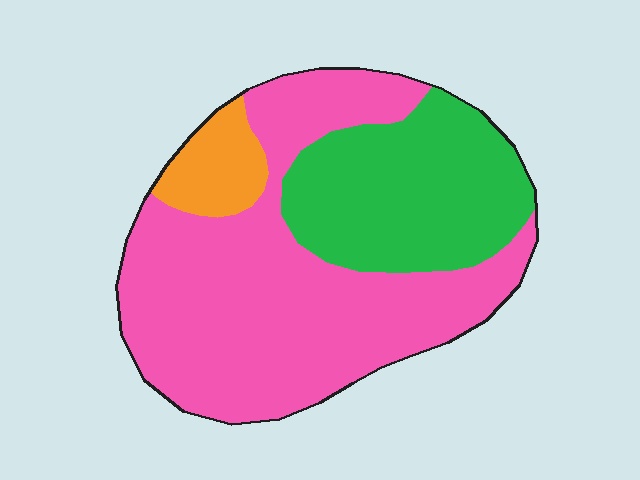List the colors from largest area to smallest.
From largest to smallest: pink, green, orange.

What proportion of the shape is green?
Green takes up between a sixth and a third of the shape.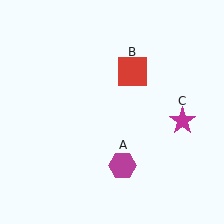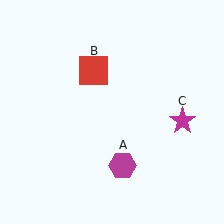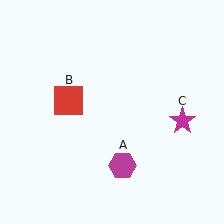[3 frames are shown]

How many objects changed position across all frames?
1 object changed position: red square (object B).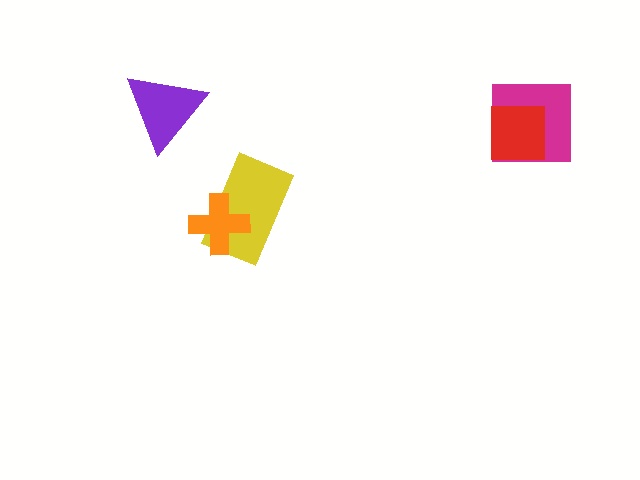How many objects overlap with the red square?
1 object overlaps with the red square.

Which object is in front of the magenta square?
The red square is in front of the magenta square.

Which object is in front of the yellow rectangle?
The orange cross is in front of the yellow rectangle.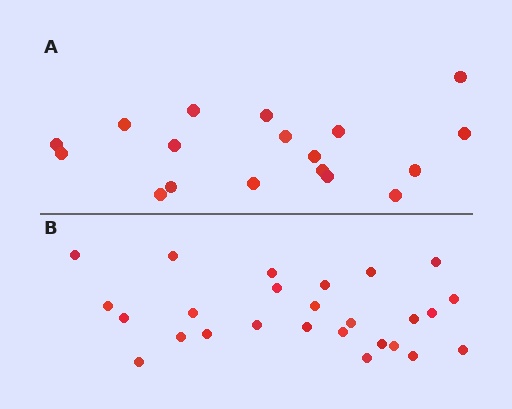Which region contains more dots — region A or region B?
Region B (the bottom region) has more dots.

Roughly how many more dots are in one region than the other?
Region B has roughly 8 or so more dots than region A.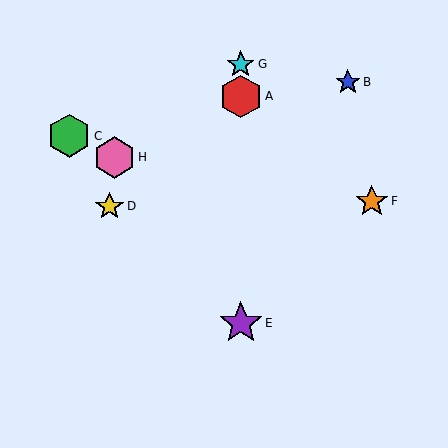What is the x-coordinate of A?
Object A is at x≈241.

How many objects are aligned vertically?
3 objects (A, E, G) are aligned vertically.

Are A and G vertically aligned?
Yes, both are at x≈241.